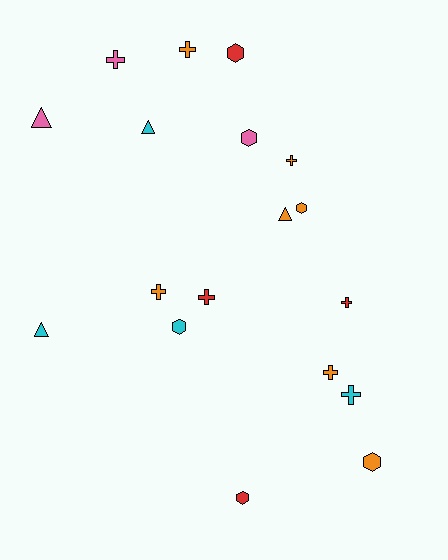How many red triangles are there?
There are no red triangles.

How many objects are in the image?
There are 18 objects.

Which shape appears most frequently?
Cross, with 8 objects.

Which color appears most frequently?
Orange, with 7 objects.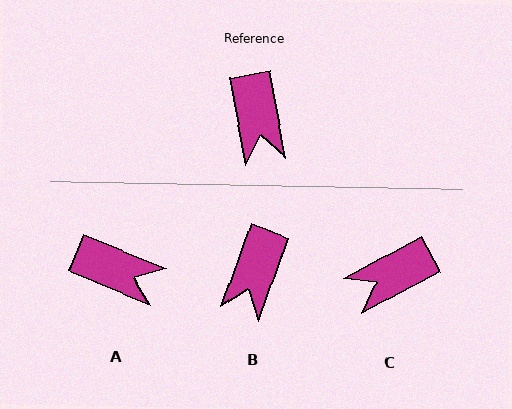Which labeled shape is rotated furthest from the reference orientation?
C, about 73 degrees away.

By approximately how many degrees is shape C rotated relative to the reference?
Approximately 73 degrees clockwise.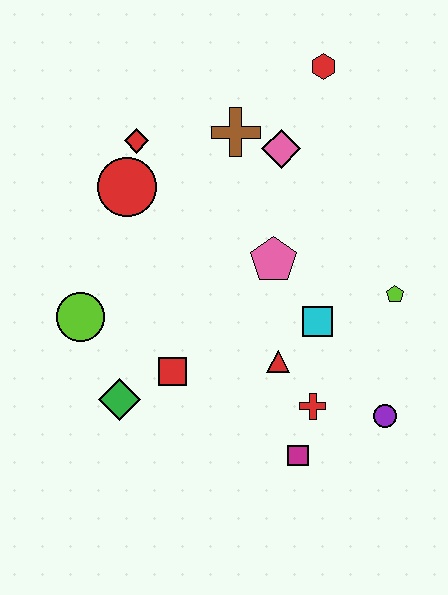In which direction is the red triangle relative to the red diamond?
The red triangle is below the red diamond.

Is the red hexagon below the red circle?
No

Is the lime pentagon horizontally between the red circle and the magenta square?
No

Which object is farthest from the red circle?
The purple circle is farthest from the red circle.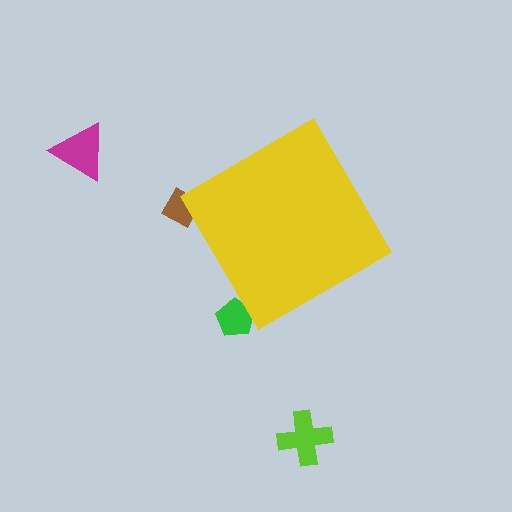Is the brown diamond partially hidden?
Yes, the brown diamond is partially hidden behind the yellow diamond.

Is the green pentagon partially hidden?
Yes, the green pentagon is partially hidden behind the yellow diamond.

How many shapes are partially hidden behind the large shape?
2 shapes are partially hidden.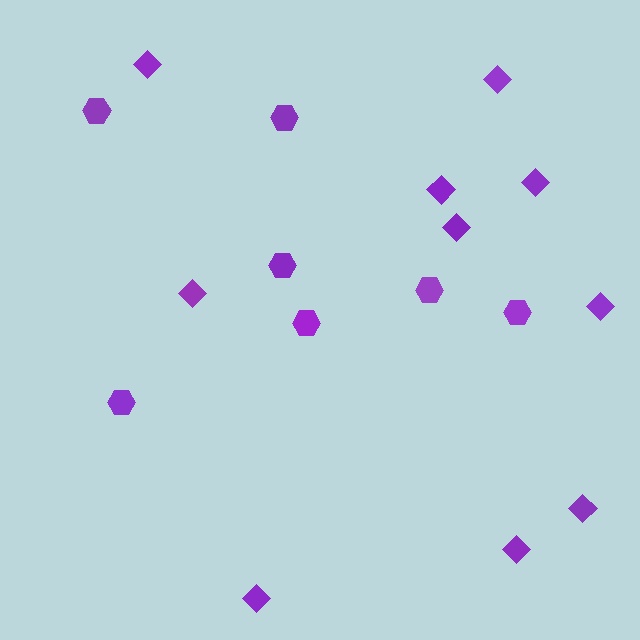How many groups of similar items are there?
There are 2 groups: one group of hexagons (7) and one group of diamonds (10).